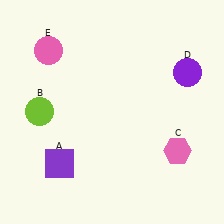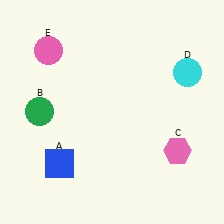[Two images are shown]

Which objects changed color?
A changed from purple to blue. B changed from lime to green. D changed from purple to cyan.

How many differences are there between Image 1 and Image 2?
There are 3 differences between the two images.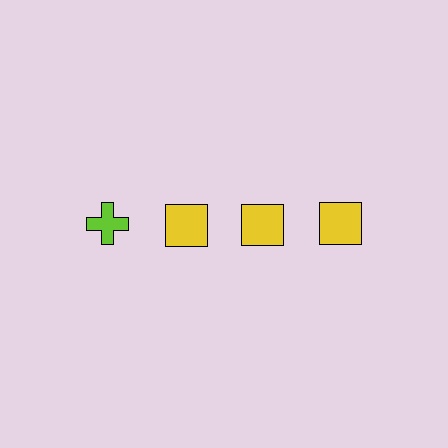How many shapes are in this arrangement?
There are 4 shapes arranged in a grid pattern.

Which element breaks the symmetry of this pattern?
The lime cross in the top row, leftmost column breaks the symmetry. All other shapes are yellow squares.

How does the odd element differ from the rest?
It differs in both color (lime instead of yellow) and shape (cross instead of square).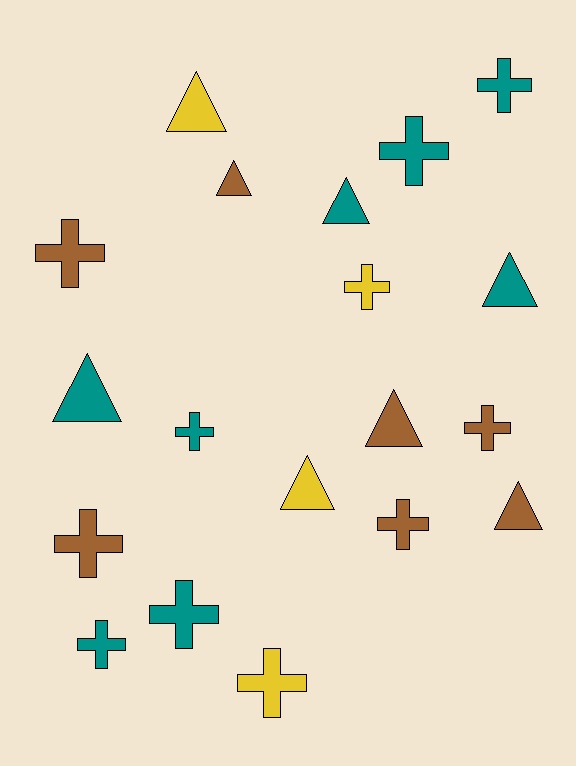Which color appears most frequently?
Teal, with 8 objects.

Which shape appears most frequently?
Cross, with 11 objects.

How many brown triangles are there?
There are 3 brown triangles.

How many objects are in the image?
There are 19 objects.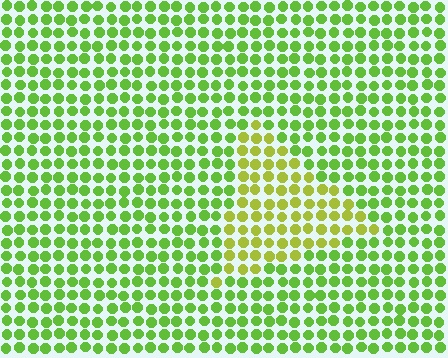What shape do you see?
I see a triangle.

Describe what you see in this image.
The image is filled with small lime elements in a uniform arrangement. A triangle-shaped region is visible where the elements are tinted to a slightly different hue, forming a subtle color boundary.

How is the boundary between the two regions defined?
The boundary is defined purely by a slight shift in hue (about 30 degrees). Spacing, size, and orientation are identical on both sides.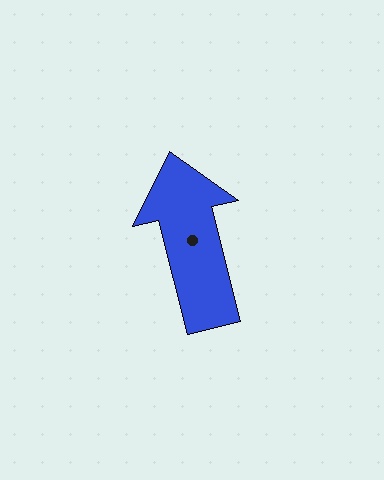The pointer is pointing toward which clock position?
Roughly 12 o'clock.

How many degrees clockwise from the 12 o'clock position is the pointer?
Approximately 346 degrees.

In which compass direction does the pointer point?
North.